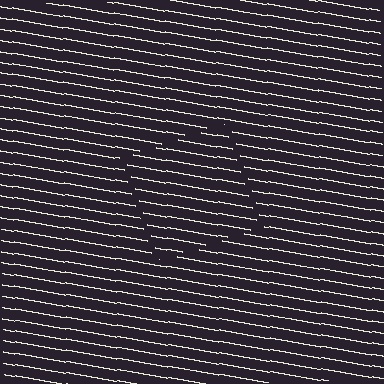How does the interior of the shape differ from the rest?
The interior of the shape contains the same grating, shifted by half a period — the contour is defined by the phase discontinuity where line-ends from the inner and outer gratings abut.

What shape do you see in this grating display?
An illusory square. The interior of the shape contains the same grating, shifted by half a period — the contour is defined by the phase discontinuity where line-ends from the inner and outer gratings abut.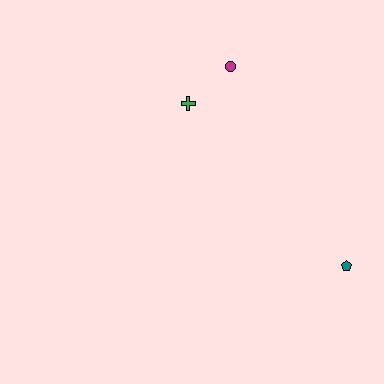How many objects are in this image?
There are 3 objects.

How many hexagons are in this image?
There are no hexagons.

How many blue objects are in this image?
There are no blue objects.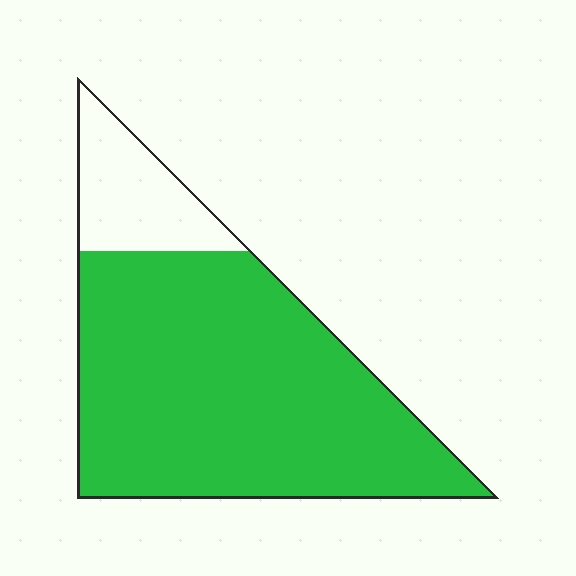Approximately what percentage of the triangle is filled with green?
Approximately 85%.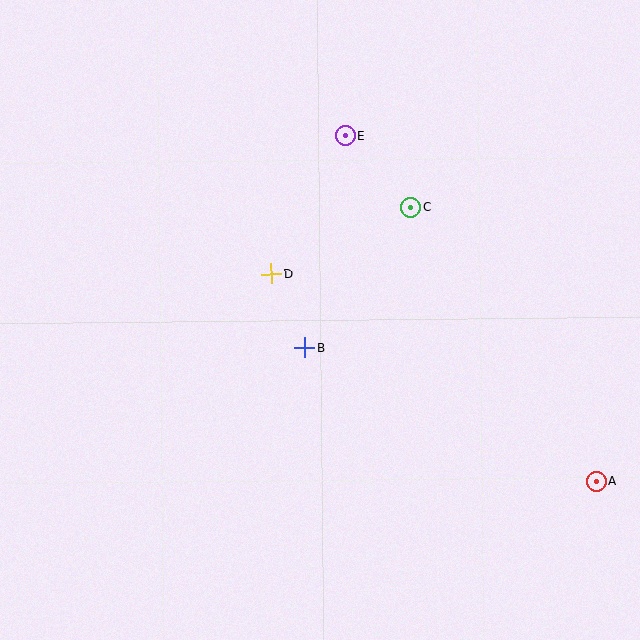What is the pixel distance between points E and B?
The distance between E and B is 216 pixels.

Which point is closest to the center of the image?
Point B at (305, 348) is closest to the center.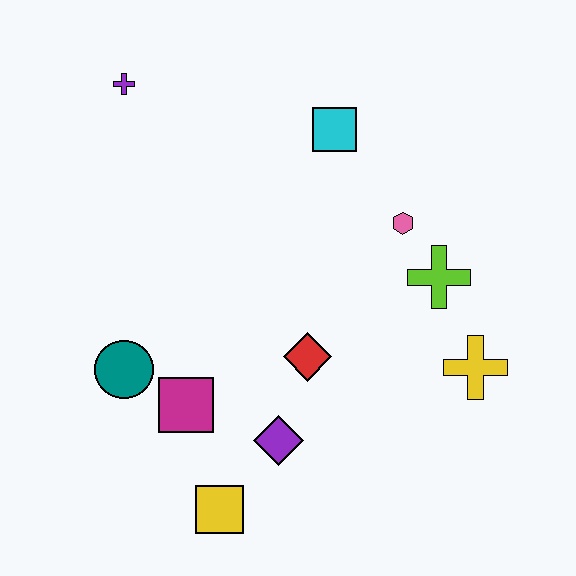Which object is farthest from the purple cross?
The yellow cross is farthest from the purple cross.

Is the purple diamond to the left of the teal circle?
No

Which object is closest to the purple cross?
The cyan square is closest to the purple cross.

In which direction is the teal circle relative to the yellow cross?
The teal circle is to the left of the yellow cross.